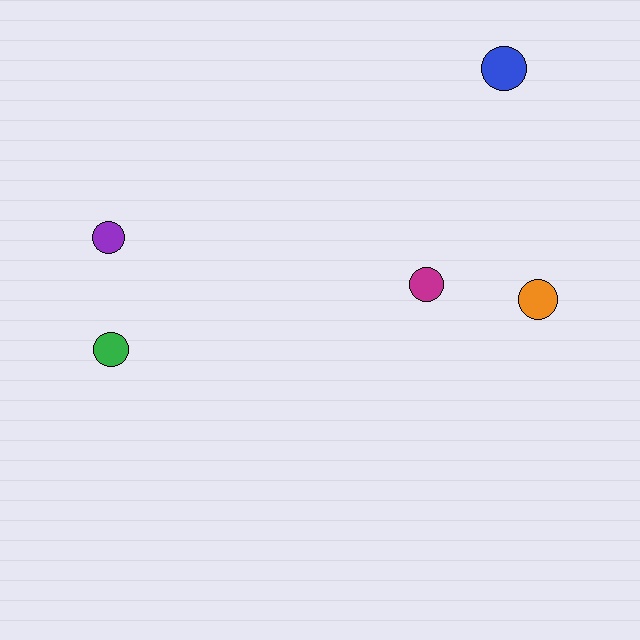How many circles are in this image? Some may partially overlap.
There are 5 circles.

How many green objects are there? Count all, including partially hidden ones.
There is 1 green object.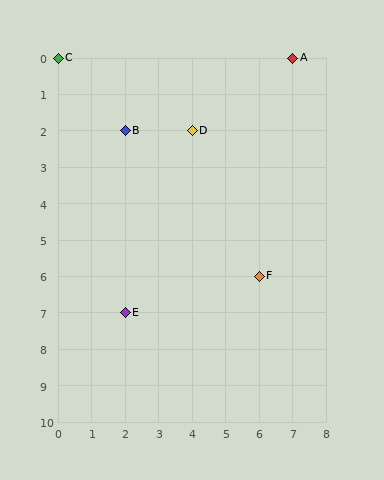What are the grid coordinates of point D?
Point D is at grid coordinates (4, 2).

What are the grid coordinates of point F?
Point F is at grid coordinates (6, 6).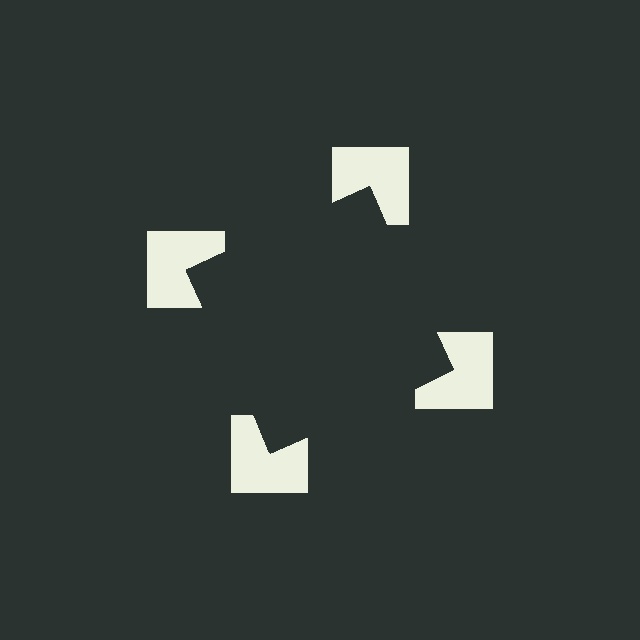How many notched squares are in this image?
There are 4 — one at each vertex of the illusory square.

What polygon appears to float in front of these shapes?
An illusory square — its edges are inferred from the aligned wedge cuts in the notched squares, not physically drawn.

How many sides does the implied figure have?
4 sides.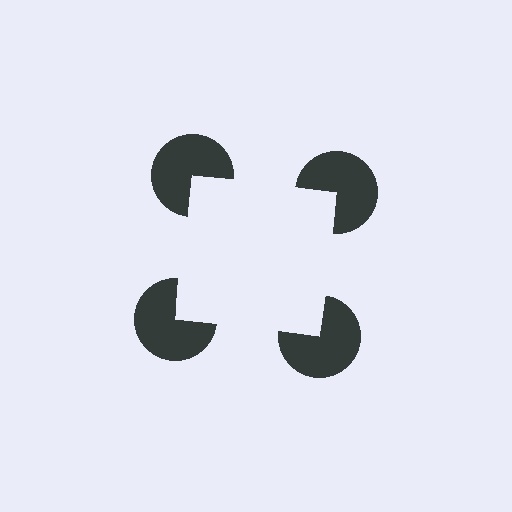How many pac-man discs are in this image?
There are 4 — one at each vertex of the illusory square.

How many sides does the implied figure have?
4 sides.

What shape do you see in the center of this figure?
An illusory square — its edges are inferred from the aligned wedge cuts in the pac-man discs, not physically drawn.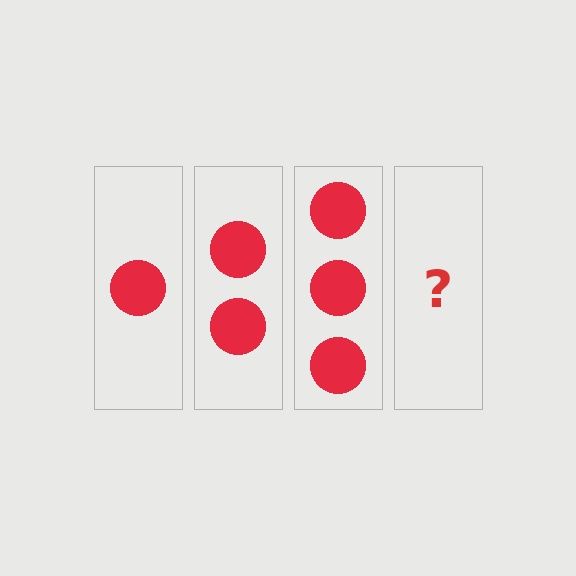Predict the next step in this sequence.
The next step is 4 circles.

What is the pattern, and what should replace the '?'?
The pattern is that each step adds one more circle. The '?' should be 4 circles.